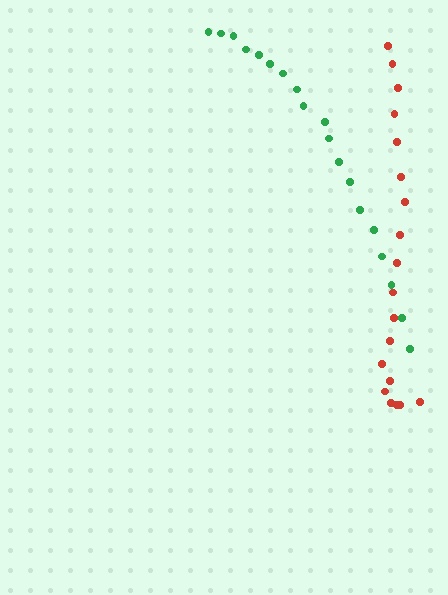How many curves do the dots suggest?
There are 2 distinct paths.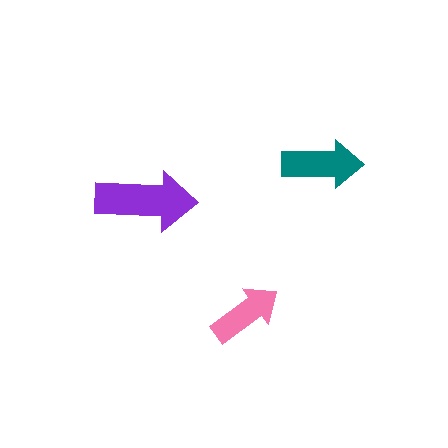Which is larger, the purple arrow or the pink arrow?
The purple one.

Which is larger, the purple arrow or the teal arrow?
The purple one.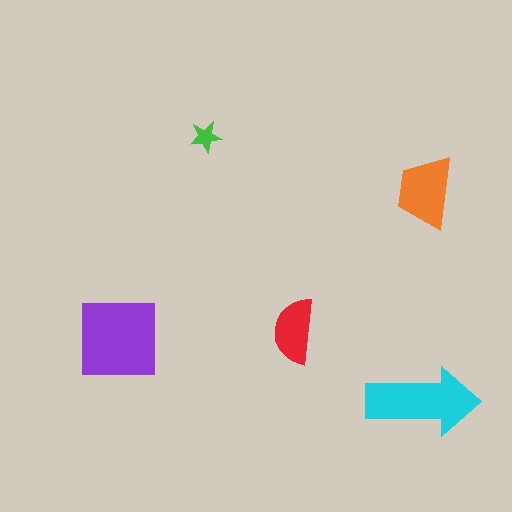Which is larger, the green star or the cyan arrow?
The cyan arrow.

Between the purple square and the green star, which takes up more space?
The purple square.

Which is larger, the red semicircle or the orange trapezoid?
The orange trapezoid.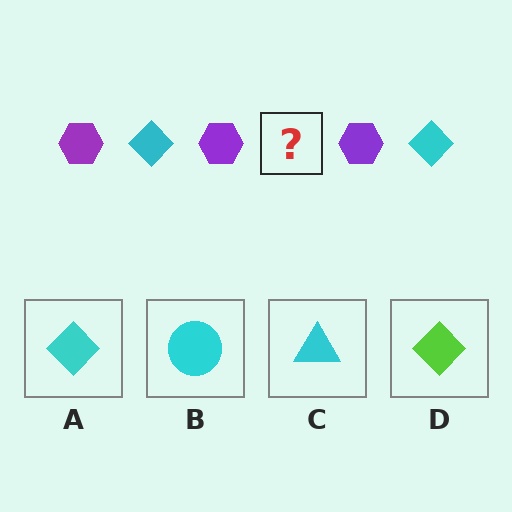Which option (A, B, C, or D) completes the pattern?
A.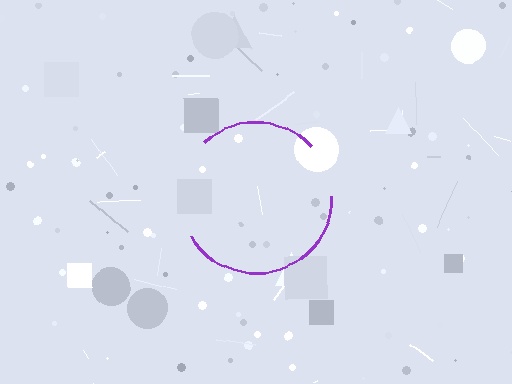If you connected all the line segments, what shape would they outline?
They would outline a circle.